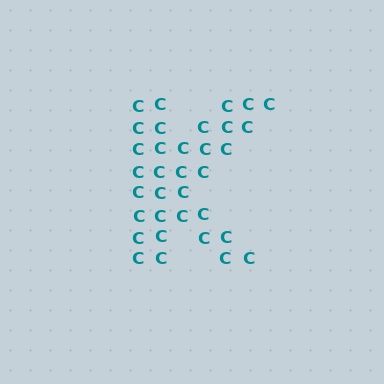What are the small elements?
The small elements are letter C's.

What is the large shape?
The large shape is the letter K.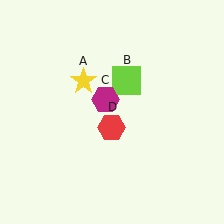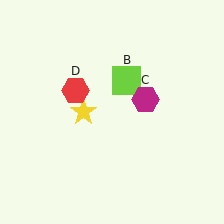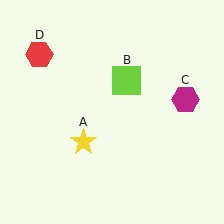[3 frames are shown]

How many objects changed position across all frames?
3 objects changed position: yellow star (object A), magenta hexagon (object C), red hexagon (object D).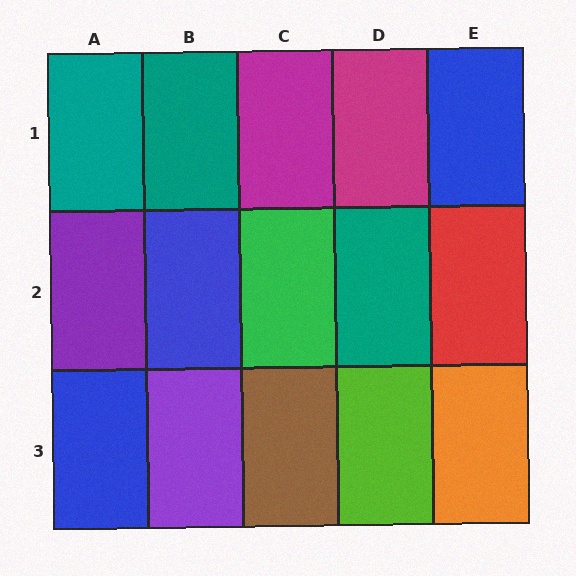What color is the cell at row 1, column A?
Teal.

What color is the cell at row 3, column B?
Purple.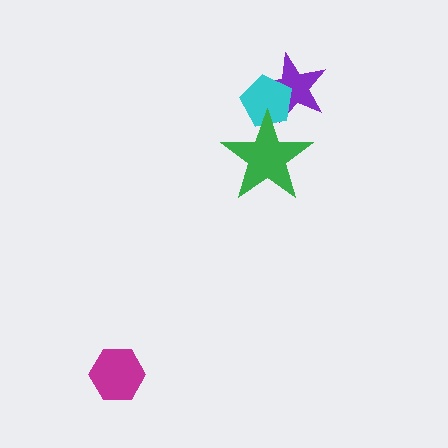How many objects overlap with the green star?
2 objects overlap with the green star.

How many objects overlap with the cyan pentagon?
2 objects overlap with the cyan pentagon.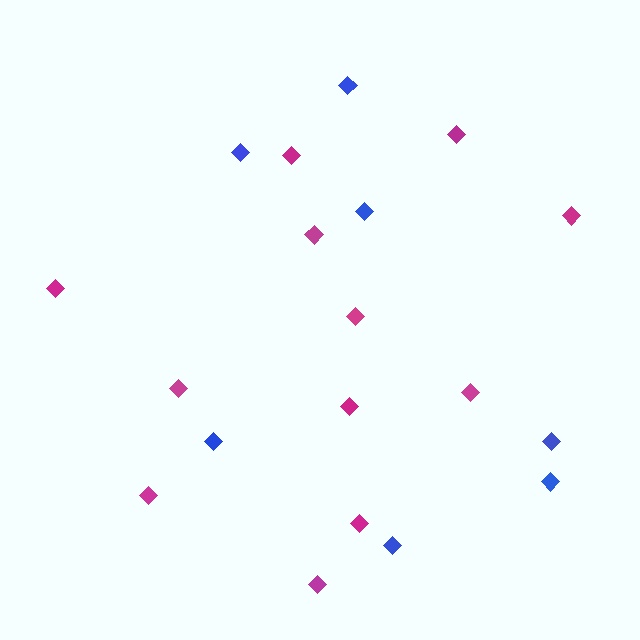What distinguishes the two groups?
There are 2 groups: one group of blue diamonds (7) and one group of magenta diamonds (12).